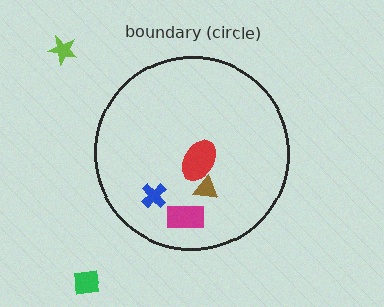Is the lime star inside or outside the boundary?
Outside.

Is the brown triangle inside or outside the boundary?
Inside.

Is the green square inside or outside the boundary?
Outside.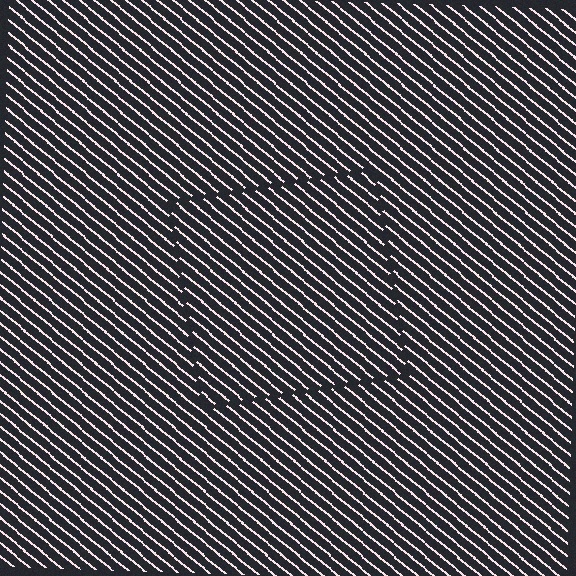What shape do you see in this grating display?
An illusory square. The interior of the shape contains the same grating, shifted by half a period — the contour is defined by the phase discontinuity where line-ends from the inner and outer gratings abut.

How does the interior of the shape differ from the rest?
The interior of the shape contains the same grating, shifted by half a period — the contour is defined by the phase discontinuity where line-ends from the inner and outer gratings abut.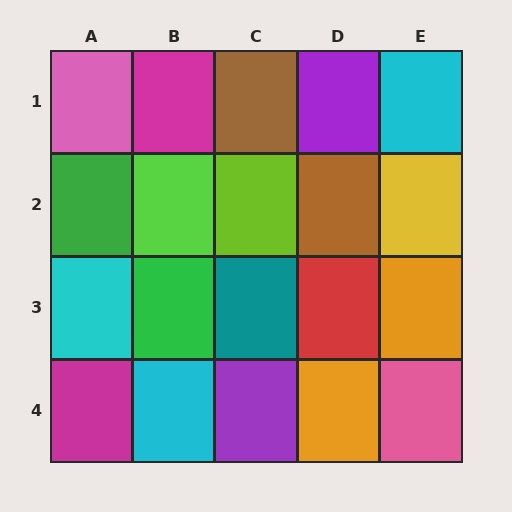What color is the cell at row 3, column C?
Teal.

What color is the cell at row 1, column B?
Magenta.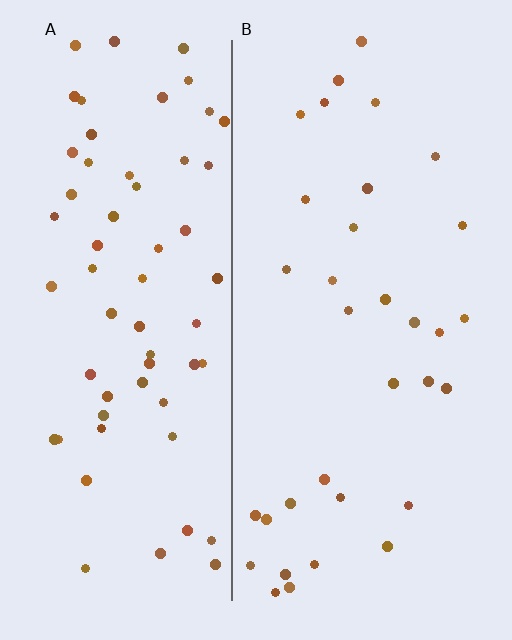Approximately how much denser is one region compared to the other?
Approximately 1.9× — region A over region B.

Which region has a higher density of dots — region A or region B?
A (the left).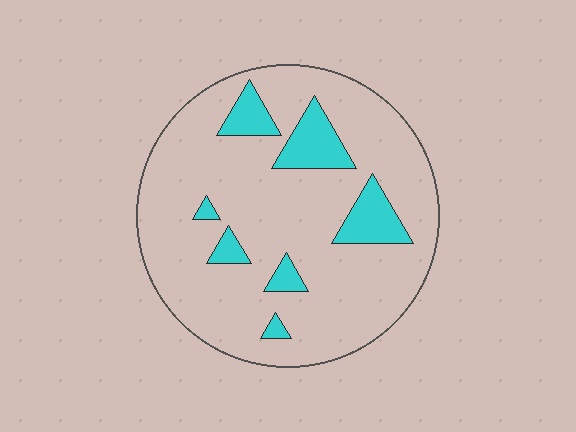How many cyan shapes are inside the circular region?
7.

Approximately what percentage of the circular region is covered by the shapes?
Approximately 15%.